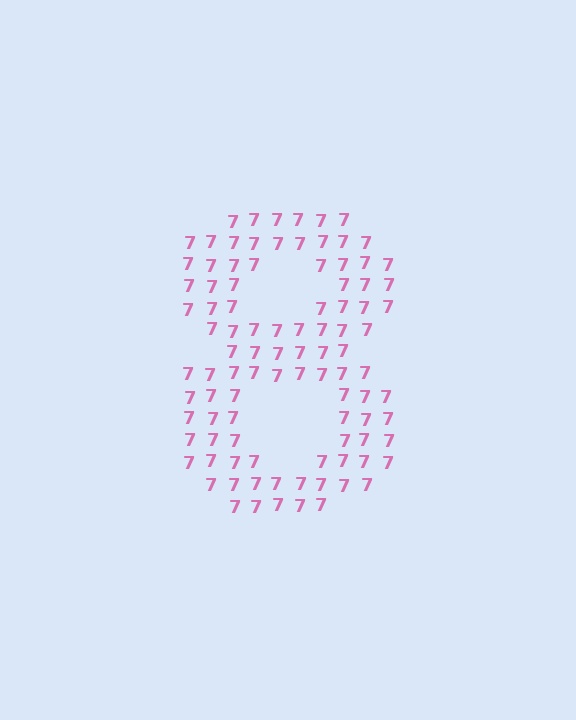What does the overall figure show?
The overall figure shows the digit 8.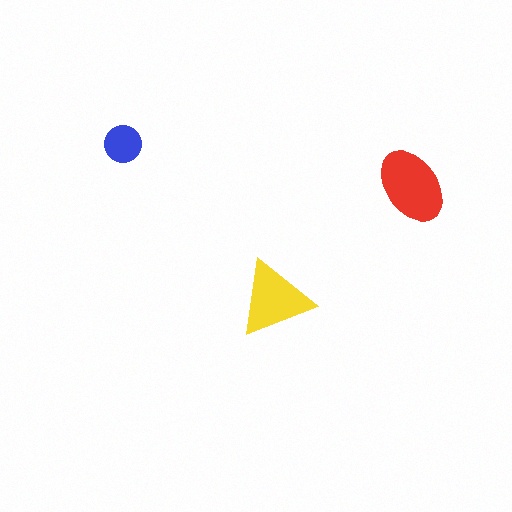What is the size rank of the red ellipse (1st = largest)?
1st.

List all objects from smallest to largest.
The blue circle, the yellow triangle, the red ellipse.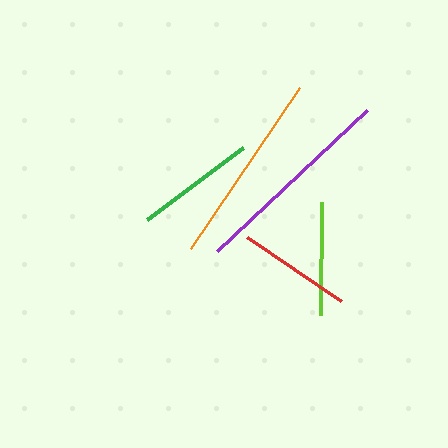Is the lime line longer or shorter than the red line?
The lime line is longer than the red line.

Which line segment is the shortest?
The red line is the shortest at approximately 113 pixels.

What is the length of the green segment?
The green segment is approximately 120 pixels long.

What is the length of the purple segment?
The purple segment is approximately 207 pixels long.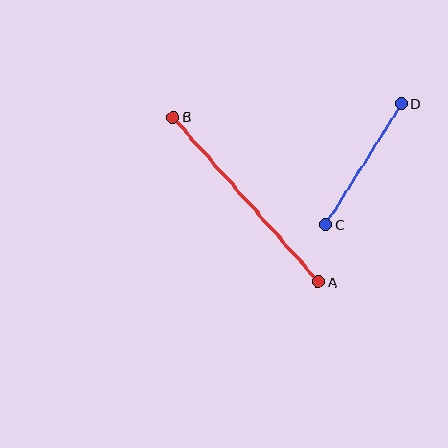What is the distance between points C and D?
The distance is approximately 142 pixels.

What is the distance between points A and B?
The distance is approximately 220 pixels.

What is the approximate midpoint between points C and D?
The midpoint is at approximately (364, 164) pixels.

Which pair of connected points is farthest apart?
Points A and B are farthest apart.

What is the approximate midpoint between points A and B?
The midpoint is at approximately (246, 199) pixels.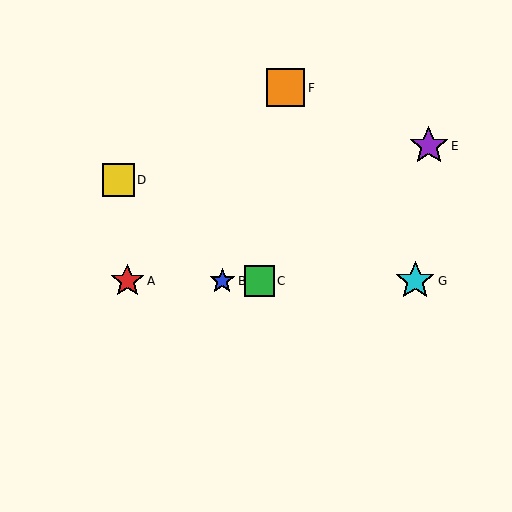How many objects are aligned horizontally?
4 objects (A, B, C, G) are aligned horizontally.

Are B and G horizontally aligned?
Yes, both are at y≈281.